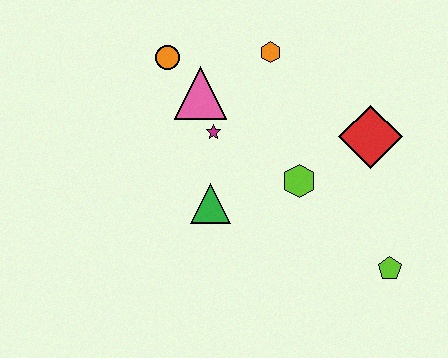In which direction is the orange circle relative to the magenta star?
The orange circle is above the magenta star.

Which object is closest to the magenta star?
The pink triangle is closest to the magenta star.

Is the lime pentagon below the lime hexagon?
Yes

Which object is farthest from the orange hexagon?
The lime pentagon is farthest from the orange hexagon.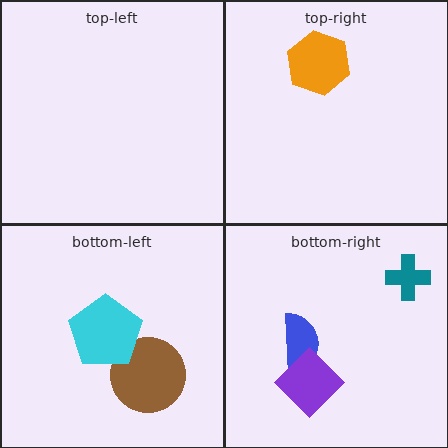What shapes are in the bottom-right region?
The blue semicircle, the teal cross, the purple diamond.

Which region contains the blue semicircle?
The bottom-right region.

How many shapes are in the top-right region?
1.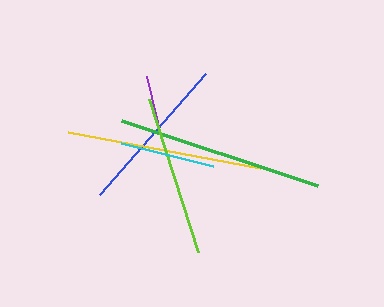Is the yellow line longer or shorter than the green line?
The green line is longer than the yellow line.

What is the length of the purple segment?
The purple segment is approximately 68 pixels long.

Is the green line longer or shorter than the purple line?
The green line is longer than the purple line.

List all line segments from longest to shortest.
From longest to shortest: green, yellow, lime, blue, cyan, purple.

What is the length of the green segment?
The green segment is approximately 206 pixels long.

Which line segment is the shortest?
The purple line is the shortest at approximately 68 pixels.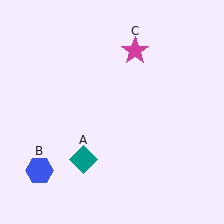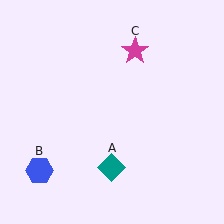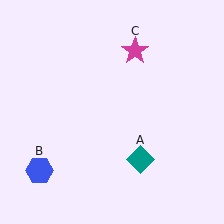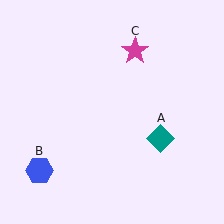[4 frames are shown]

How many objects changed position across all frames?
1 object changed position: teal diamond (object A).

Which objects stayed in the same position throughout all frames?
Blue hexagon (object B) and magenta star (object C) remained stationary.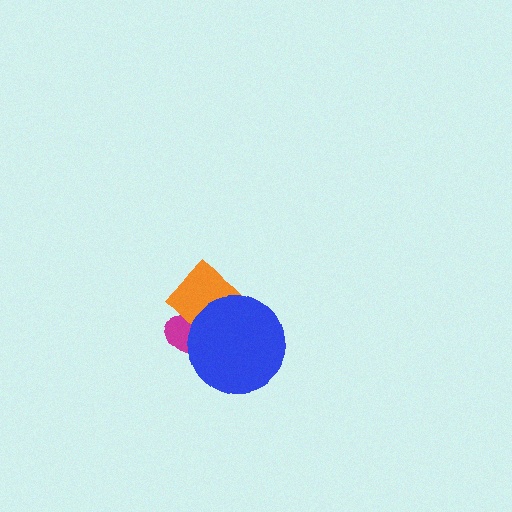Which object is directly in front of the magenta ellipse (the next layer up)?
The orange diamond is directly in front of the magenta ellipse.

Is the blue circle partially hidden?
No, no other shape covers it.